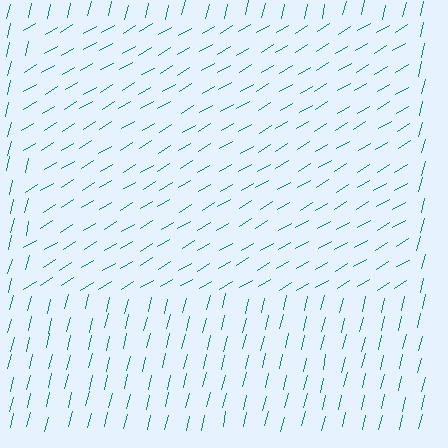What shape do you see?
I see a rectangle.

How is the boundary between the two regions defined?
The boundary is defined purely by a change in line orientation (approximately 45 degrees difference). All lines are the same color and thickness.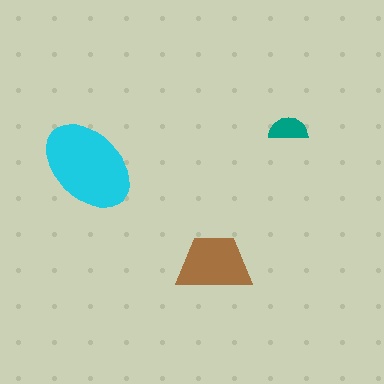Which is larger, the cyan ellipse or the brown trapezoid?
The cyan ellipse.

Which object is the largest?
The cyan ellipse.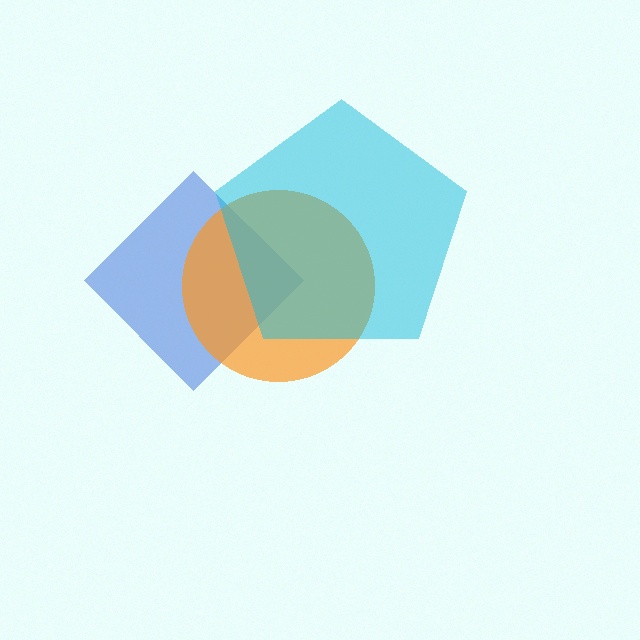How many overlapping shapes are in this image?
There are 3 overlapping shapes in the image.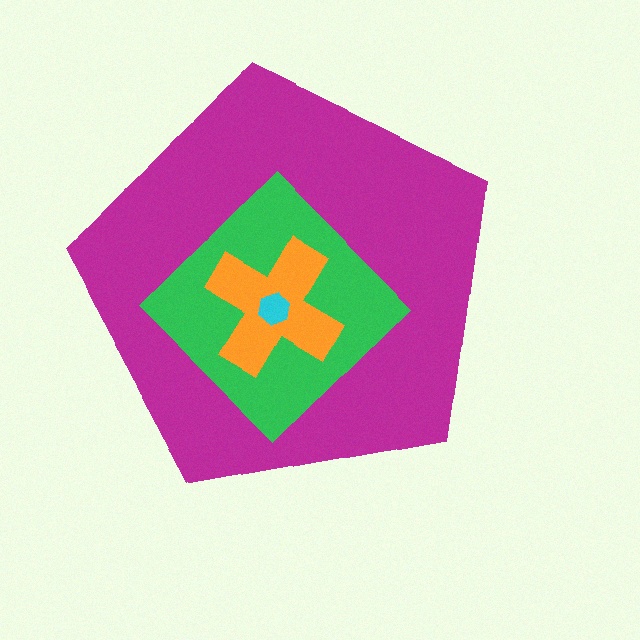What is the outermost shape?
The magenta pentagon.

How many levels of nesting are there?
4.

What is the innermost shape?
The cyan hexagon.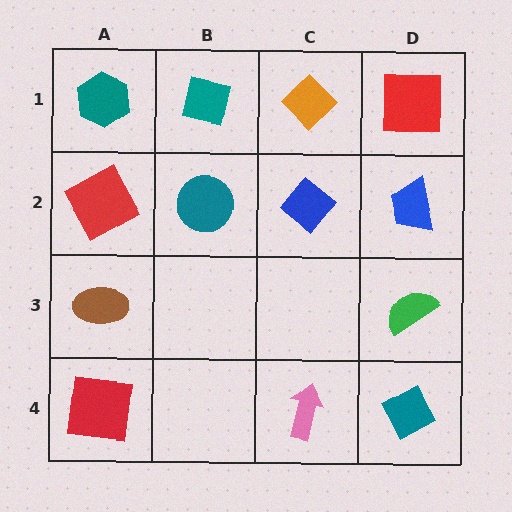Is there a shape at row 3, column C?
No, that cell is empty.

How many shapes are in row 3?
2 shapes.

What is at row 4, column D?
A teal diamond.